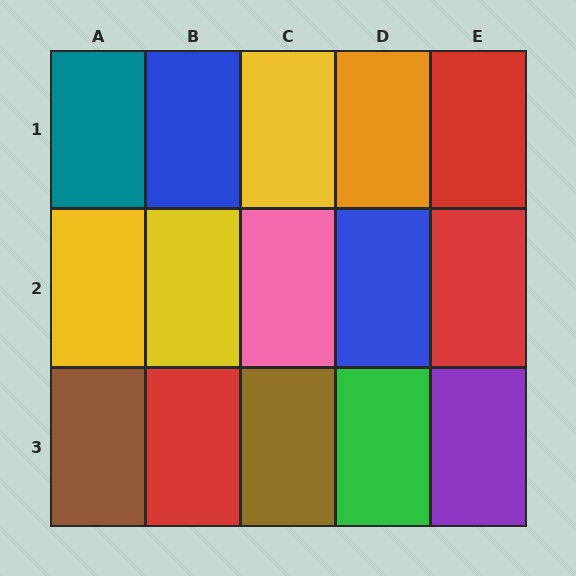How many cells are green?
1 cell is green.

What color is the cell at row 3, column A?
Brown.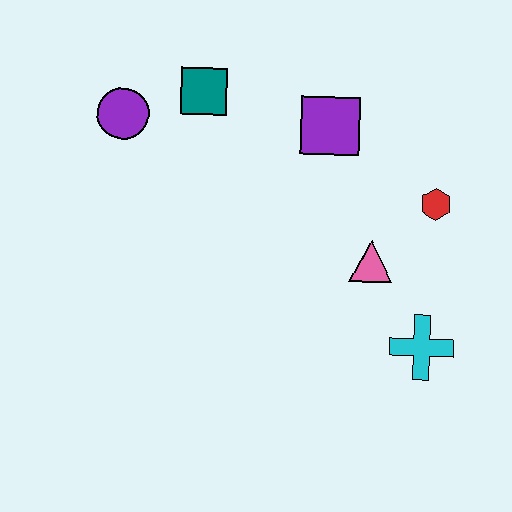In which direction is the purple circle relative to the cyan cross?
The purple circle is to the left of the cyan cross.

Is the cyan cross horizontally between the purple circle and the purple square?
No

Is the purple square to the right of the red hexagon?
No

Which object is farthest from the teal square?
The cyan cross is farthest from the teal square.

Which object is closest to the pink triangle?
The red hexagon is closest to the pink triangle.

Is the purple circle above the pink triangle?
Yes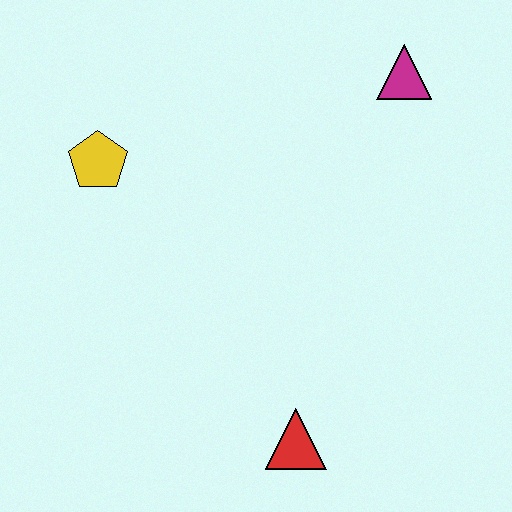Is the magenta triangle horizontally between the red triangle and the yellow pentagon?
No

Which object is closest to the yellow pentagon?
The magenta triangle is closest to the yellow pentagon.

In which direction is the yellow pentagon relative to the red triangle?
The yellow pentagon is above the red triangle.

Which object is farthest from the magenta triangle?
The red triangle is farthest from the magenta triangle.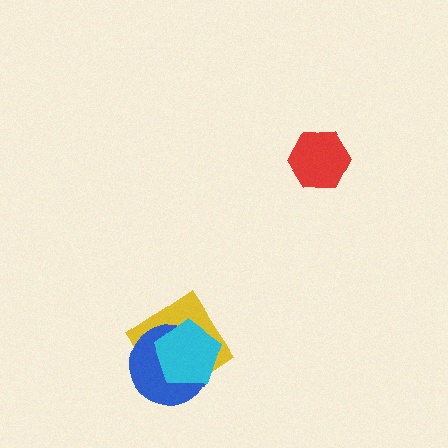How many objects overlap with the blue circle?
2 objects overlap with the blue circle.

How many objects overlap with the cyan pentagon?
2 objects overlap with the cyan pentagon.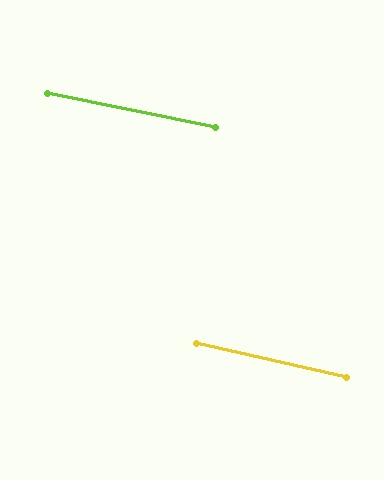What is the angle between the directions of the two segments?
Approximately 1 degree.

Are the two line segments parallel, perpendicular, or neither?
Parallel — their directions differ by only 1.3°.